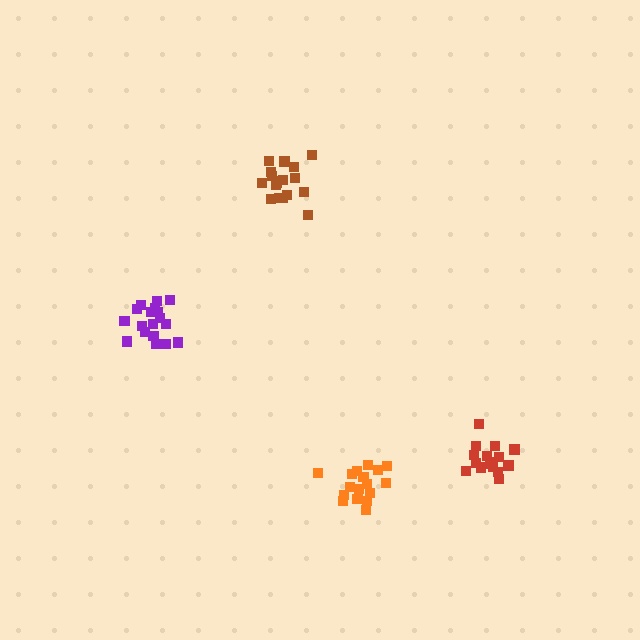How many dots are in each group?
Group 1: 18 dots, Group 2: 18 dots, Group 3: 17 dots, Group 4: 18 dots (71 total).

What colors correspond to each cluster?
The clusters are colored: purple, orange, red, brown.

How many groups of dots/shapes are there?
There are 4 groups.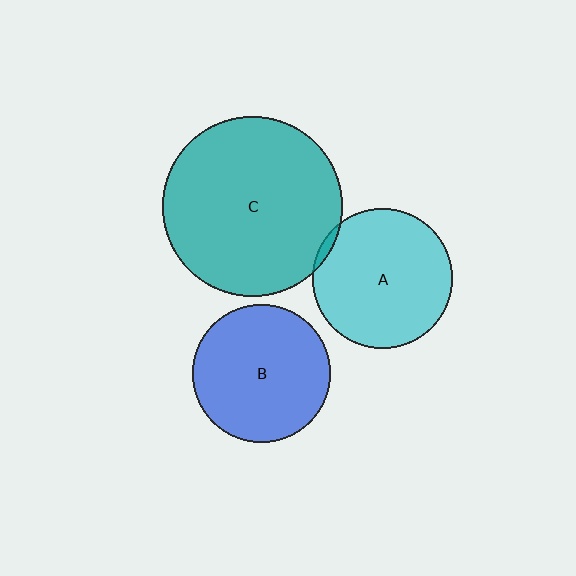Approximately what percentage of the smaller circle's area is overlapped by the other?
Approximately 5%.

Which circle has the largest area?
Circle C (teal).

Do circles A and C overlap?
Yes.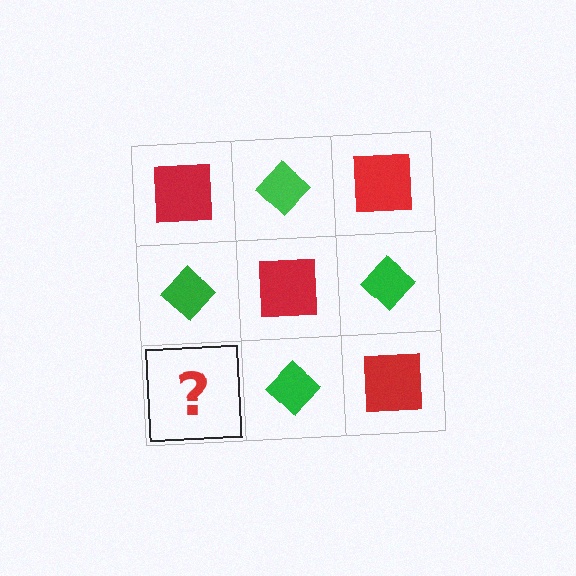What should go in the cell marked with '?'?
The missing cell should contain a red square.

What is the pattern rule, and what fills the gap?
The rule is that it alternates red square and green diamond in a checkerboard pattern. The gap should be filled with a red square.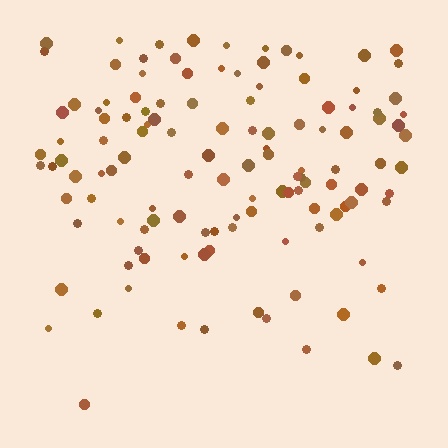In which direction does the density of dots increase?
From bottom to top, with the top side densest.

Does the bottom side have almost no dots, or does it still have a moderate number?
Still a moderate number, just noticeably fewer than the top.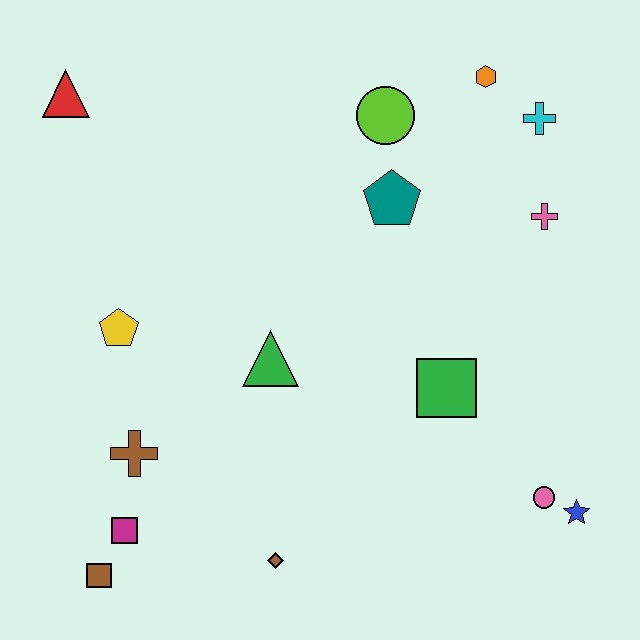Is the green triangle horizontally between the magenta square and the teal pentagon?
Yes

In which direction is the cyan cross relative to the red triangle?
The cyan cross is to the right of the red triangle.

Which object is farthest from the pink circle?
The red triangle is farthest from the pink circle.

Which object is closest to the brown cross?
The magenta square is closest to the brown cross.